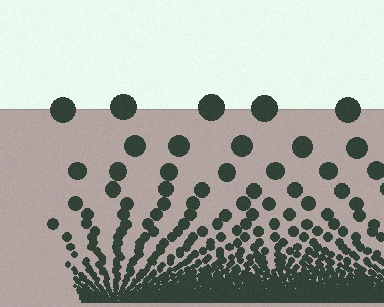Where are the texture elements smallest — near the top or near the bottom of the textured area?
Near the bottom.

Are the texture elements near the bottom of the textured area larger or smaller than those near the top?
Smaller. The gradient is inverted — elements near the bottom are smaller and denser.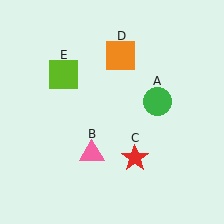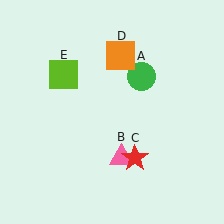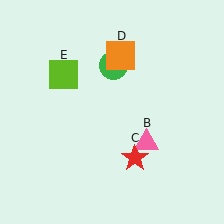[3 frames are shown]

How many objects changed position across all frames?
2 objects changed position: green circle (object A), pink triangle (object B).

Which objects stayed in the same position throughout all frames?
Red star (object C) and orange square (object D) and lime square (object E) remained stationary.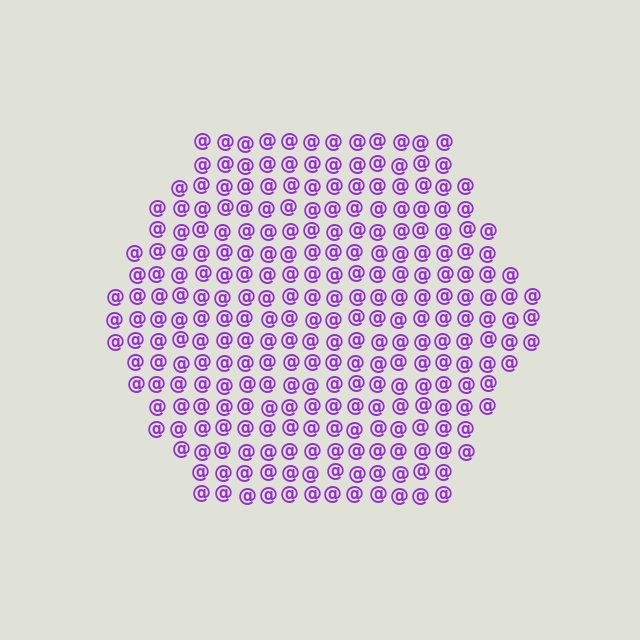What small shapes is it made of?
It is made of small at signs.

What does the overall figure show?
The overall figure shows a hexagon.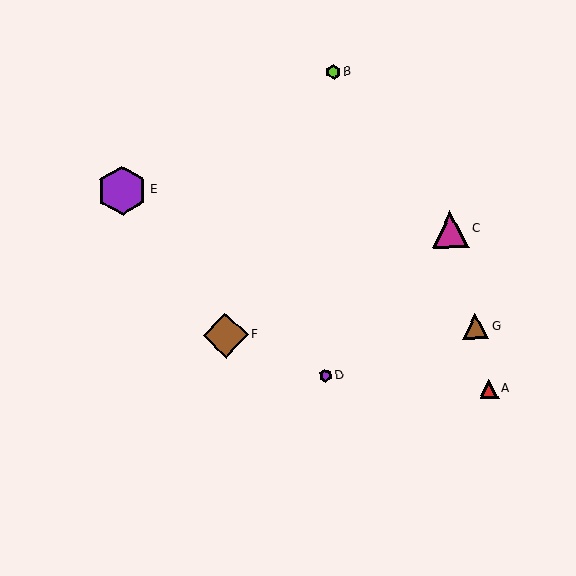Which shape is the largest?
The purple hexagon (labeled E) is the largest.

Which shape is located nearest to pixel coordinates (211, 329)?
The brown diamond (labeled F) at (226, 335) is nearest to that location.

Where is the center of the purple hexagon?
The center of the purple hexagon is at (122, 190).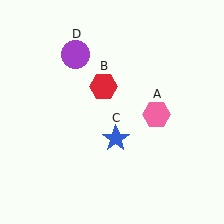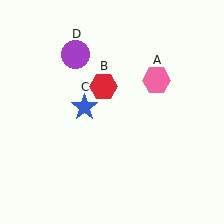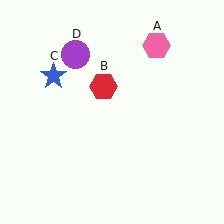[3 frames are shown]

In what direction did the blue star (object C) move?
The blue star (object C) moved up and to the left.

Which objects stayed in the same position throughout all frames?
Red hexagon (object B) and purple circle (object D) remained stationary.